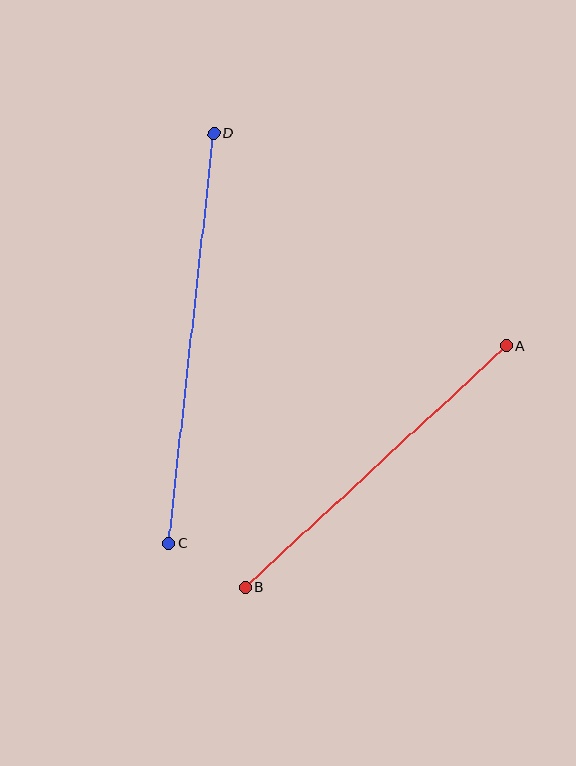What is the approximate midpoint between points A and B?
The midpoint is at approximately (376, 466) pixels.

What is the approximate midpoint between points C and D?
The midpoint is at approximately (192, 338) pixels.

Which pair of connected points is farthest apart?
Points C and D are farthest apart.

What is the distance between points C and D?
The distance is approximately 412 pixels.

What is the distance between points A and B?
The distance is approximately 356 pixels.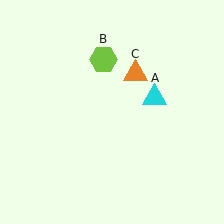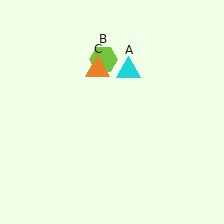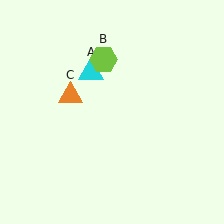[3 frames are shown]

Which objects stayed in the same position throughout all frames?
Lime hexagon (object B) remained stationary.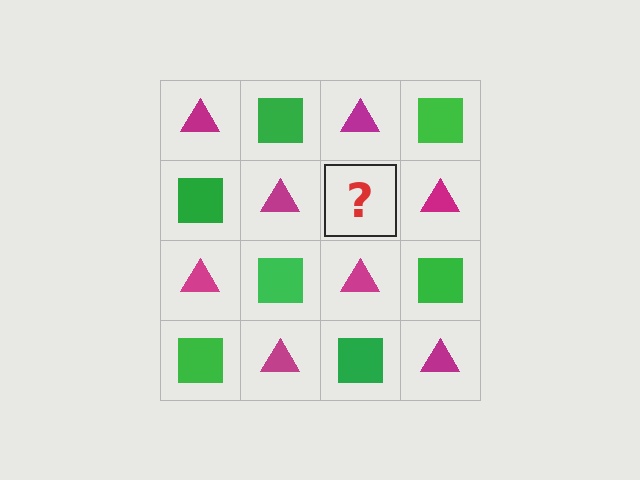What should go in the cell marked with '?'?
The missing cell should contain a green square.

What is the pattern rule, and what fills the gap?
The rule is that it alternates magenta triangle and green square in a checkerboard pattern. The gap should be filled with a green square.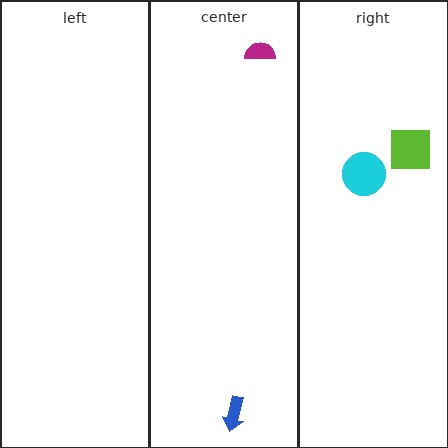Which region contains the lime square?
The right region.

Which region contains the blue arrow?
The center region.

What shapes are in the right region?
The cyan circle, the lime square.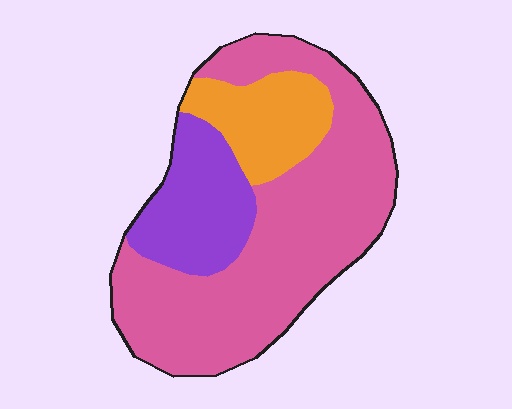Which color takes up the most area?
Pink, at roughly 65%.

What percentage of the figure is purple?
Purple takes up about one fifth (1/5) of the figure.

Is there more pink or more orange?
Pink.